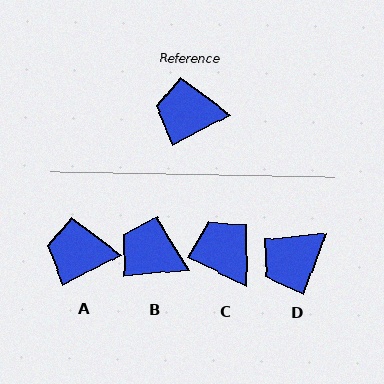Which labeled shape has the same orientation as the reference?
A.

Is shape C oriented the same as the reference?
No, it is off by about 53 degrees.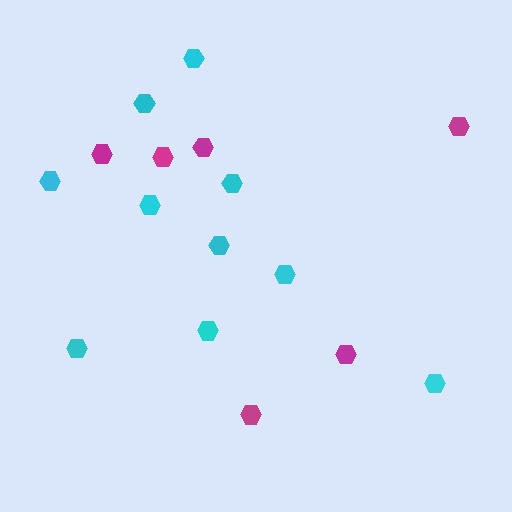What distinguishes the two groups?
There are 2 groups: one group of cyan hexagons (10) and one group of magenta hexagons (6).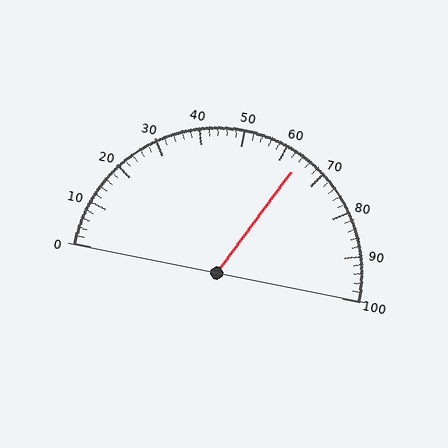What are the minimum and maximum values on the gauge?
The gauge ranges from 0 to 100.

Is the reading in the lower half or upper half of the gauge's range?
The reading is in the upper half of the range (0 to 100).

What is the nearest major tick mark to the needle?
The nearest major tick mark is 60.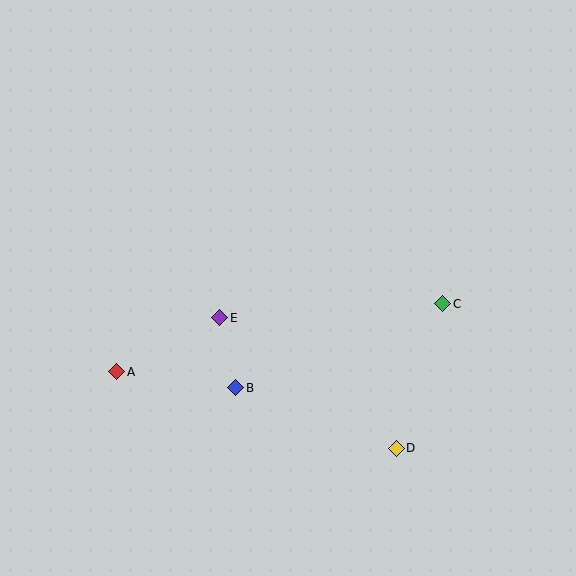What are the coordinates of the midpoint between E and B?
The midpoint between E and B is at (228, 353).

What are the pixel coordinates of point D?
Point D is at (396, 448).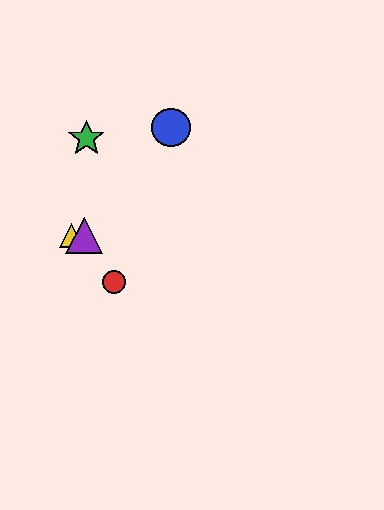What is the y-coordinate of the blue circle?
The blue circle is at y≈128.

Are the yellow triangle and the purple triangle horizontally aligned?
Yes, both are at y≈236.